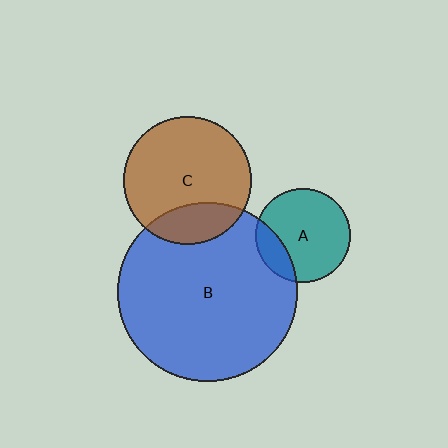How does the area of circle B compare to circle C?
Approximately 2.0 times.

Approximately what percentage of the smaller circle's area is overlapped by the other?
Approximately 20%.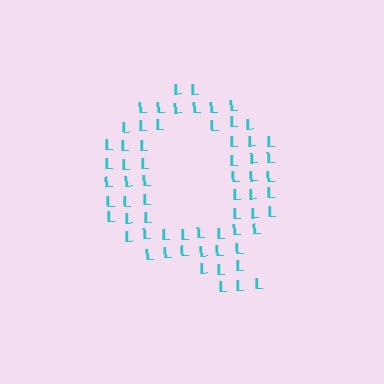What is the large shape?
The large shape is the letter Q.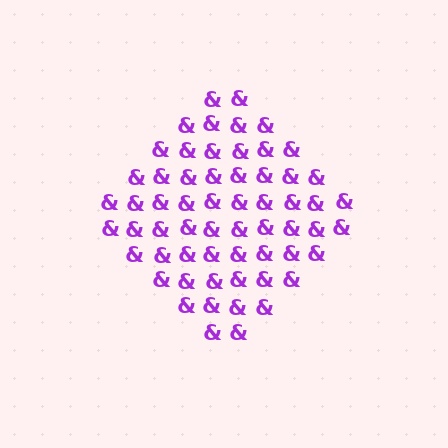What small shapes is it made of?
It is made of small ampersands.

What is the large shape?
The large shape is a diamond.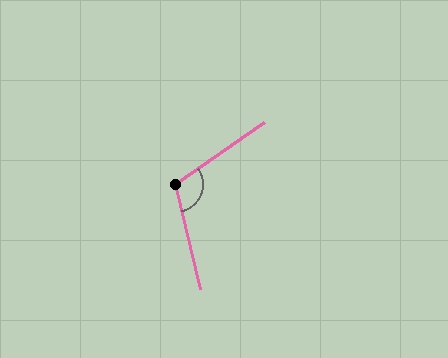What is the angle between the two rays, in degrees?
Approximately 111 degrees.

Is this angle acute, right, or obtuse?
It is obtuse.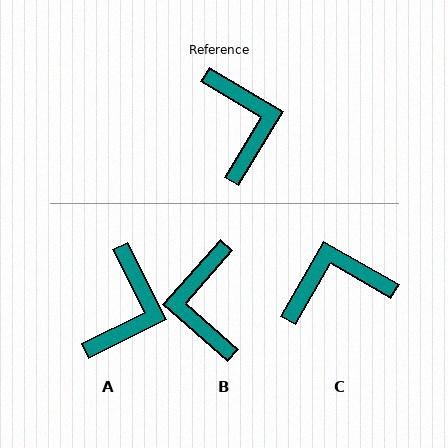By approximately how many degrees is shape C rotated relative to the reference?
Approximately 91 degrees counter-clockwise.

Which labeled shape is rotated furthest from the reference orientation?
B, about 170 degrees away.